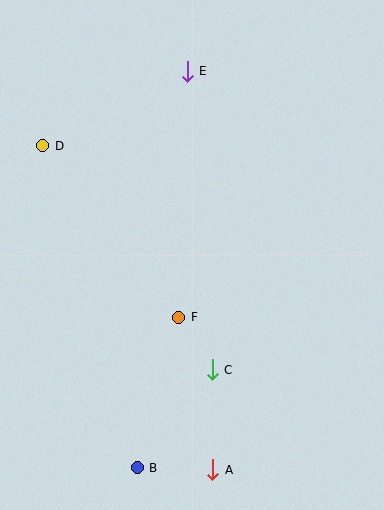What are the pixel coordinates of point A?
Point A is at (213, 470).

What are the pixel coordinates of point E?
Point E is at (187, 71).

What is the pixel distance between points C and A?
The distance between C and A is 100 pixels.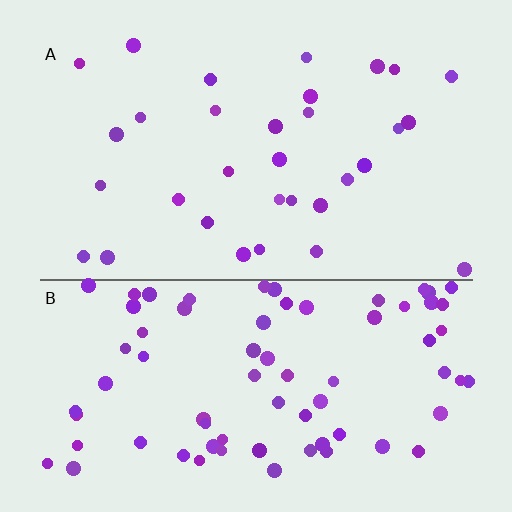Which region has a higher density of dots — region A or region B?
B (the bottom).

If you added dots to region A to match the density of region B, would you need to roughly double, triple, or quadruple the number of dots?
Approximately double.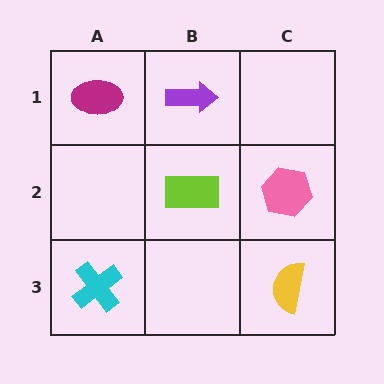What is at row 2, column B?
A lime rectangle.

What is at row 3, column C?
A yellow semicircle.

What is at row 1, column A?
A magenta ellipse.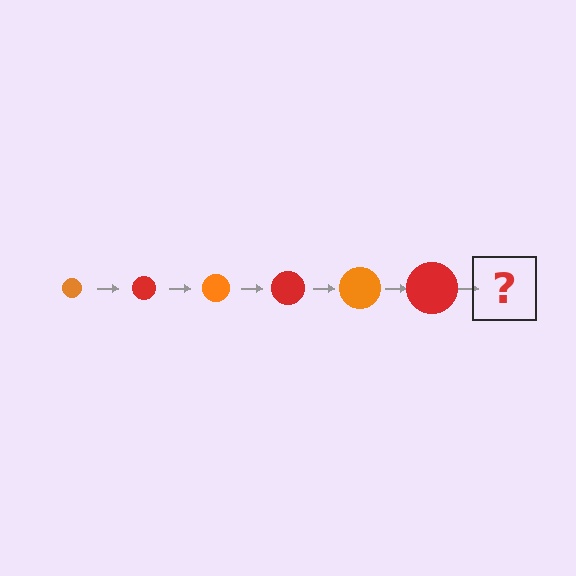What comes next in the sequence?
The next element should be an orange circle, larger than the previous one.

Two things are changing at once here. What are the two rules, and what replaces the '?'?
The two rules are that the circle grows larger each step and the color cycles through orange and red. The '?' should be an orange circle, larger than the previous one.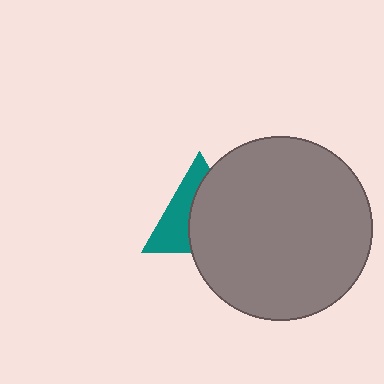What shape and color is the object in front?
The object in front is a gray circle.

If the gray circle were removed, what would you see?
You would see the complete teal triangle.